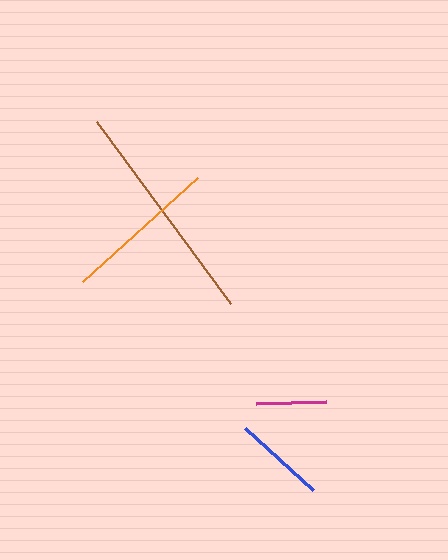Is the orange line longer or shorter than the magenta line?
The orange line is longer than the magenta line.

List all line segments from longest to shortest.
From longest to shortest: brown, orange, blue, magenta.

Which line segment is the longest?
The brown line is the longest at approximately 226 pixels.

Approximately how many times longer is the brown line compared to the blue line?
The brown line is approximately 2.5 times the length of the blue line.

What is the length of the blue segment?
The blue segment is approximately 92 pixels long.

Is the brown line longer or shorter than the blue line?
The brown line is longer than the blue line.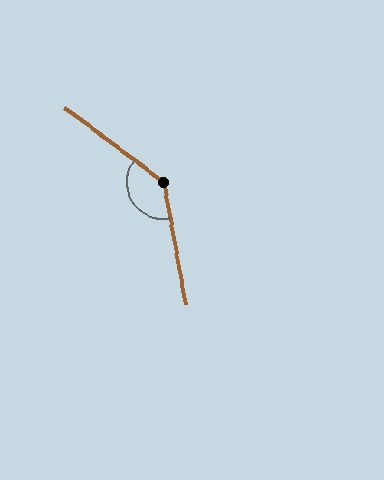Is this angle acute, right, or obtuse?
It is obtuse.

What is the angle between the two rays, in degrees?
Approximately 138 degrees.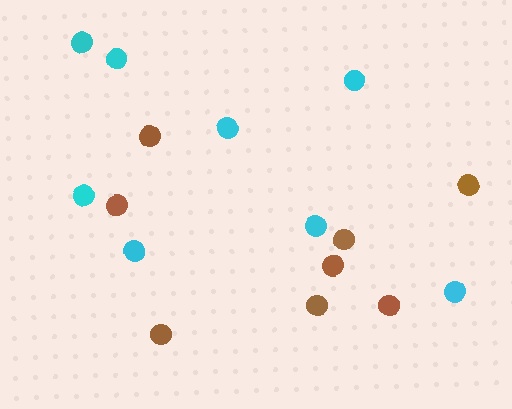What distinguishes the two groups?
There are 2 groups: one group of cyan circles (8) and one group of brown circles (8).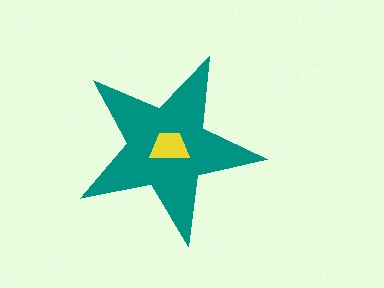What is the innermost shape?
The yellow trapezoid.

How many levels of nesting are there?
2.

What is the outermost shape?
The teal star.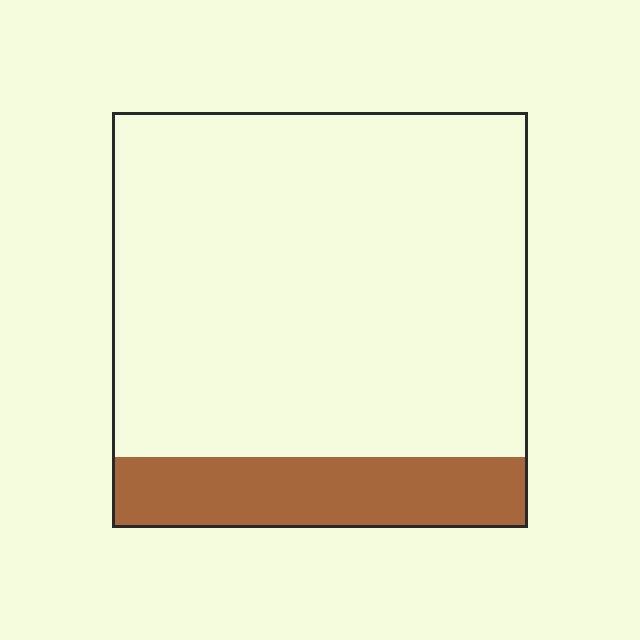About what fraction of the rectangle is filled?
About one sixth (1/6).